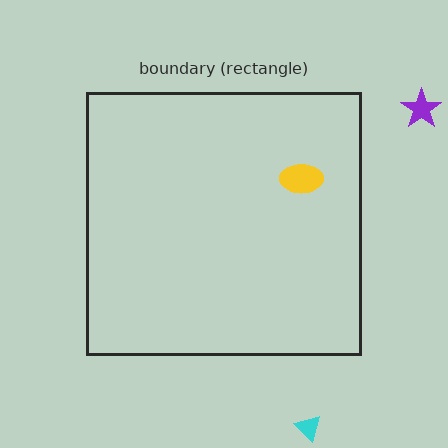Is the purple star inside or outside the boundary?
Outside.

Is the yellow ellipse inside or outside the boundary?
Inside.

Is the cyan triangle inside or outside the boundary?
Outside.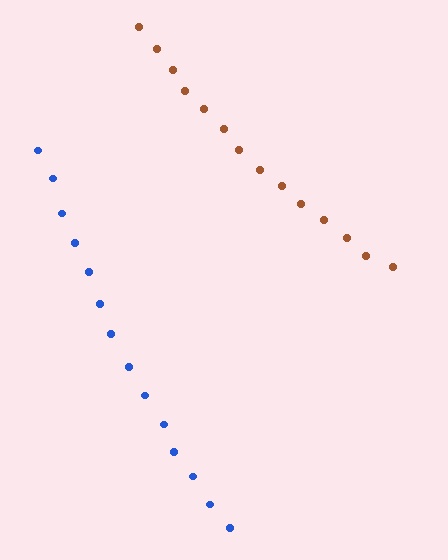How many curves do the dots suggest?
There are 2 distinct paths.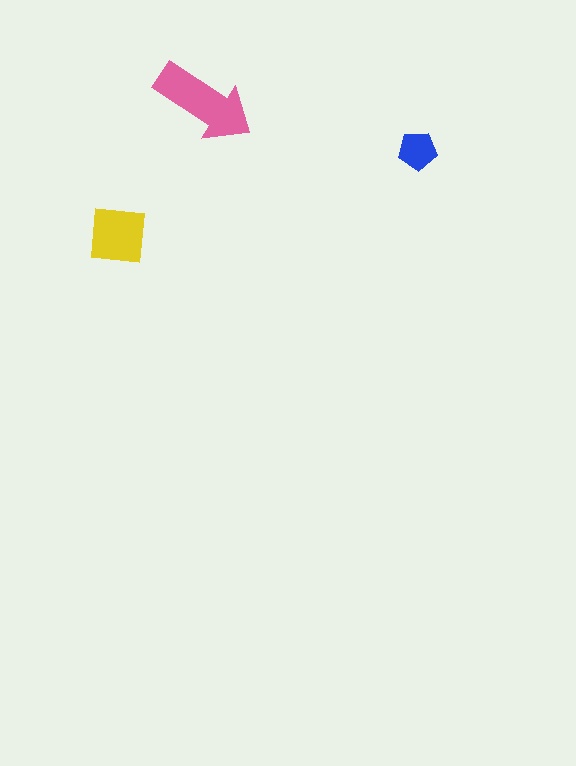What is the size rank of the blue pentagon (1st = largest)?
3rd.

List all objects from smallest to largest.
The blue pentagon, the yellow square, the pink arrow.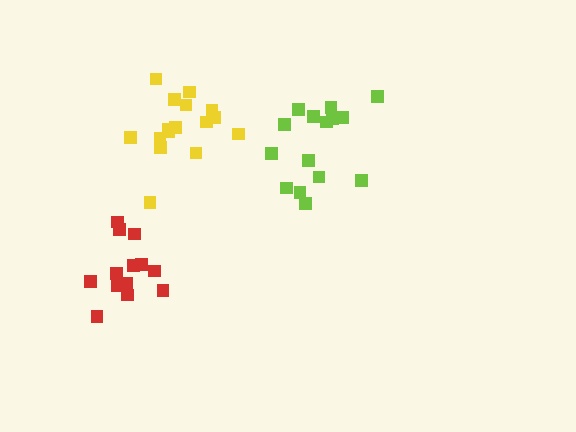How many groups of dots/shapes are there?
There are 3 groups.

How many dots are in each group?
Group 1: 16 dots, Group 2: 16 dots, Group 3: 13 dots (45 total).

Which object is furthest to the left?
The red cluster is leftmost.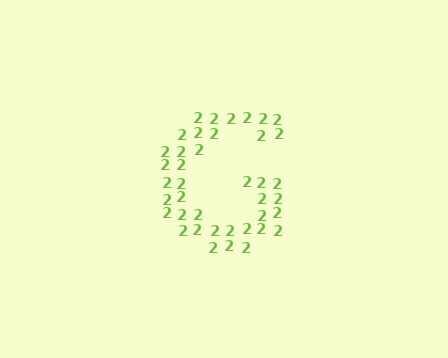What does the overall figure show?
The overall figure shows the letter G.